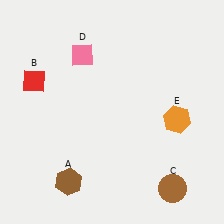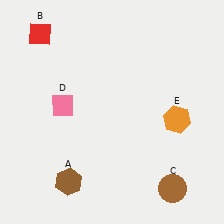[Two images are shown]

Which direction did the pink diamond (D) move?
The pink diamond (D) moved down.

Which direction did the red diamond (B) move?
The red diamond (B) moved up.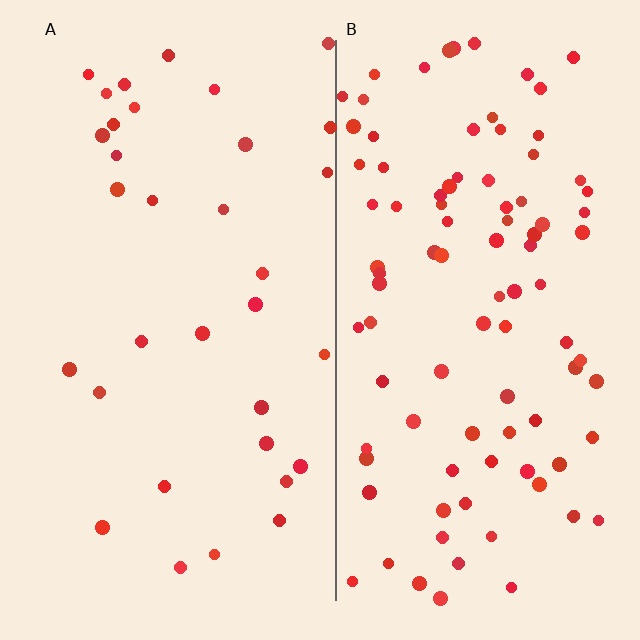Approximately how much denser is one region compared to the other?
Approximately 2.9× — region B over region A.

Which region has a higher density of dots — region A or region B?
B (the right).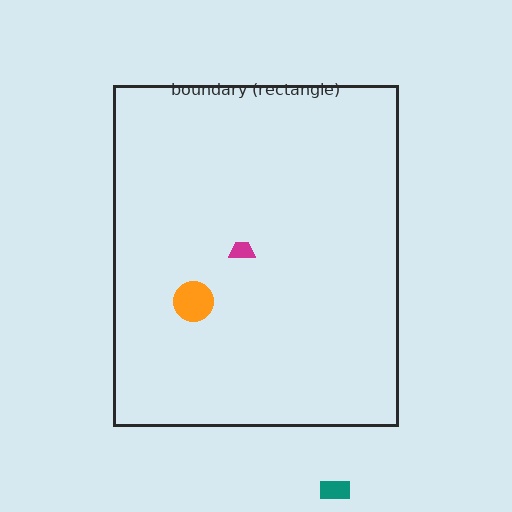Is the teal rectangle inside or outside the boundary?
Outside.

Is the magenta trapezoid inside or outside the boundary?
Inside.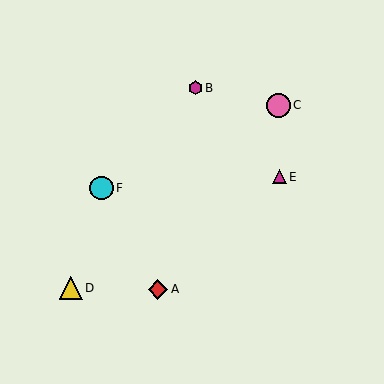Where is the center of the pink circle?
The center of the pink circle is at (278, 105).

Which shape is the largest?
The cyan circle (labeled F) is the largest.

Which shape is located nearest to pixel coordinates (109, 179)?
The cyan circle (labeled F) at (101, 188) is nearest to that location.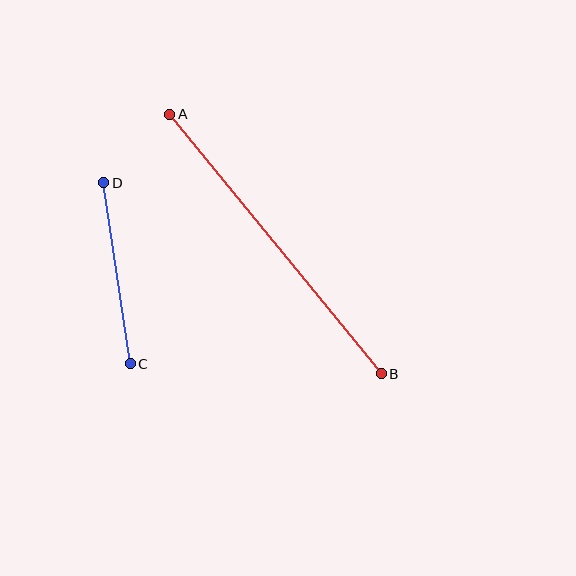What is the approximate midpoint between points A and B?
The midpoint is at approximately (276, 244) pixels.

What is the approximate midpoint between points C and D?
The midpoint is at approximately (117, 273) pixels.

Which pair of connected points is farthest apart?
Points A and B are farthest apart.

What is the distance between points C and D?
The distance is approximately 183 pixels.